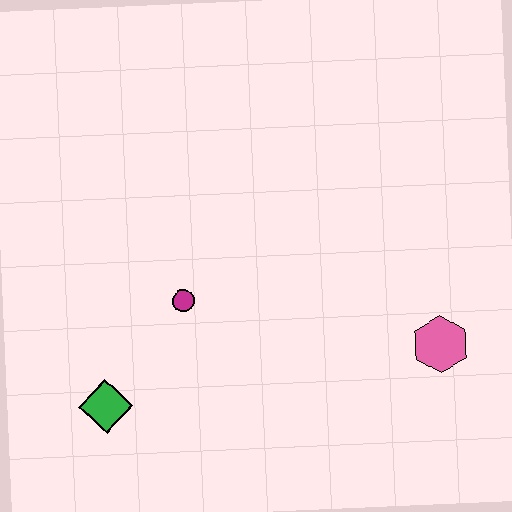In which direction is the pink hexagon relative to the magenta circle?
The pink hexagon is to the right of the magenta circle.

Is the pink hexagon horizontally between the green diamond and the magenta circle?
No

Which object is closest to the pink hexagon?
The magenta circle is closest to the pink hexagon.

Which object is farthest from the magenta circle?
The pink hexagon is farthest from the magenta circle.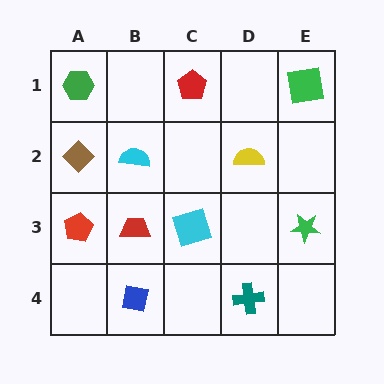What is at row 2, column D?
A yellow semicircle.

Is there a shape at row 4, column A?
No, that cell is empty.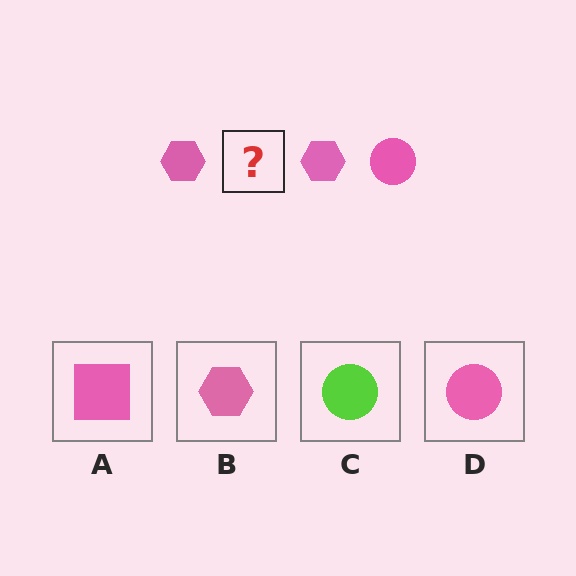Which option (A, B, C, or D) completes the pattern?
D.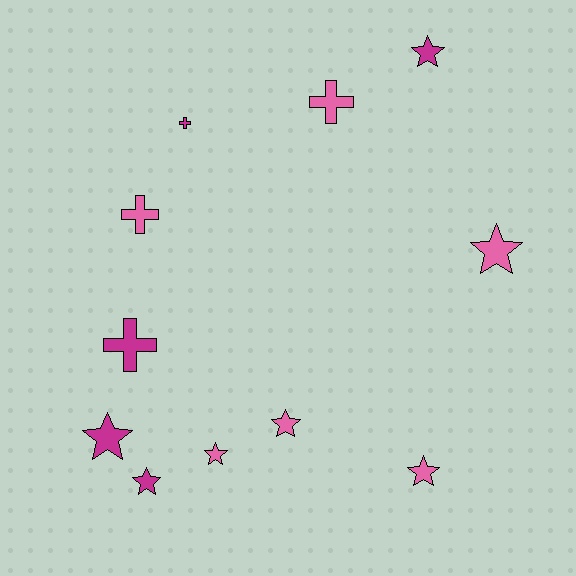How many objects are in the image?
There are 11 objects.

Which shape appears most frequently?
Star, with 7 objects.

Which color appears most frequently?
Pink, with 6 objects.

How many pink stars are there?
There are 4 pink stars.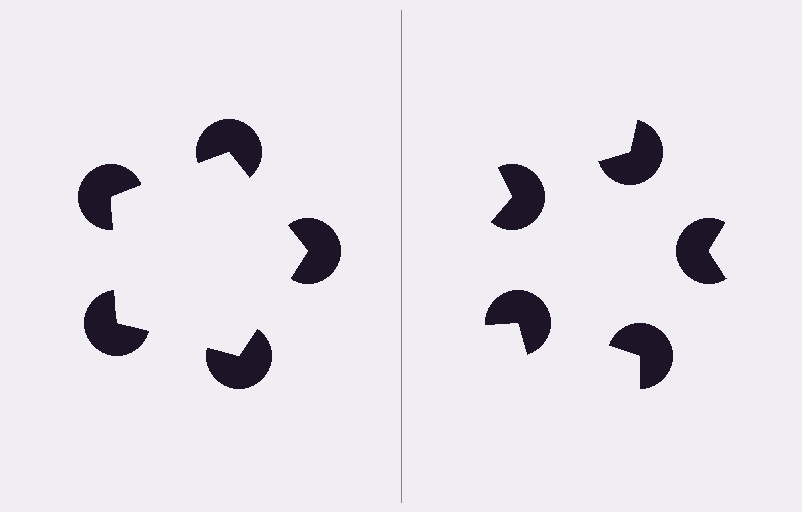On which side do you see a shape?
An illusory pentagon appears on the left side. On the right side the wedge cuts are rotated, so no coherent shape forms.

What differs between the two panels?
The pac-man discs are positioned identically on both sides; only the wedge orientations differ. On the left they align to a pentagon; on the right they are misaligned.